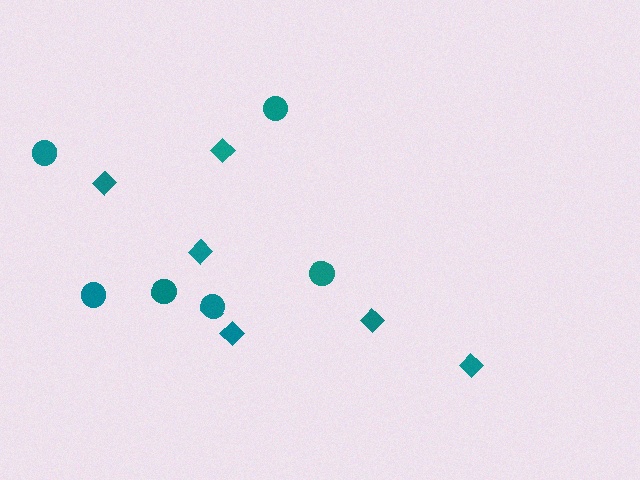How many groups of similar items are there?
There are 2 groups: one group of circles (6) and one group of diamonds (6).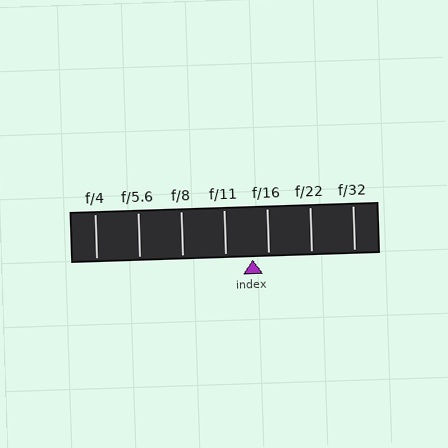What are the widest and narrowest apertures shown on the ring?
The widest aperture shown is f/4 and the narrowest is f/32.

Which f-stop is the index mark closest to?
The index mark is closest to f/16.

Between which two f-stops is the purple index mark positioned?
The index mark is between f/11 and f/16.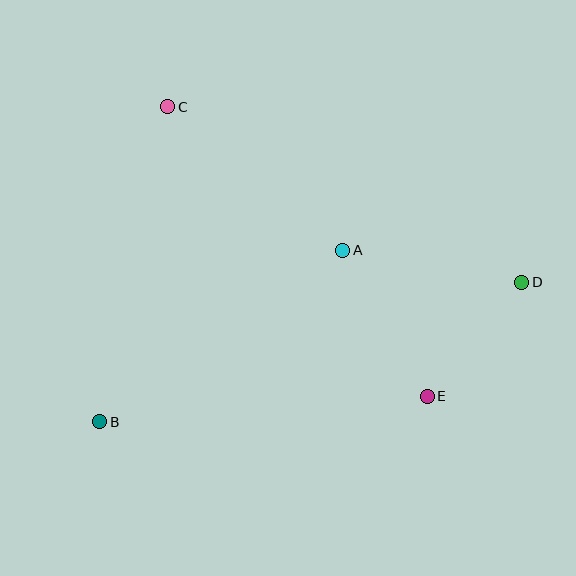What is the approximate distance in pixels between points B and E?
The distance between B and E is approximately 329 pixels.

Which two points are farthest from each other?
Points B and D are farthest from each other.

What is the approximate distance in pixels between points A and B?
The distance between A and B is approximately 297 pixels.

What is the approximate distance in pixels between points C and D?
The distance between C and D is approximately 395 pixels.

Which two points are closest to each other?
Points D and E are closest to each other.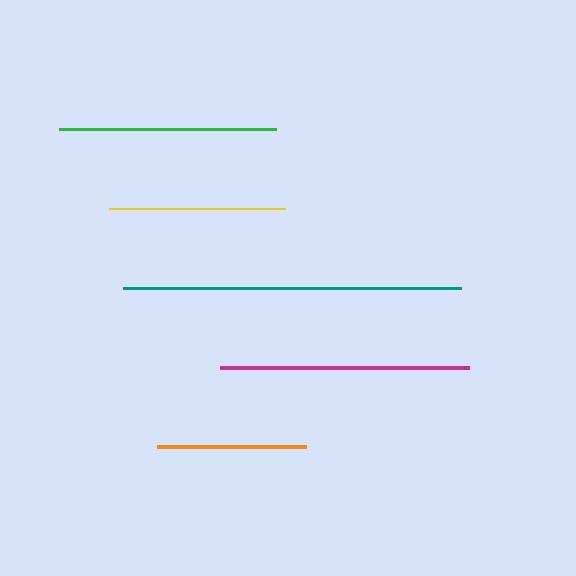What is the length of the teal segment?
The teal segment is approximately 338 pixels long.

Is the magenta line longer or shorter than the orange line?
The magenta line is longer than the orange line.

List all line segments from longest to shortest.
From longest to shortest: teal, magenta, green, yellow, orange.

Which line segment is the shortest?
The orange line is the shortest at approximately 149 pixels.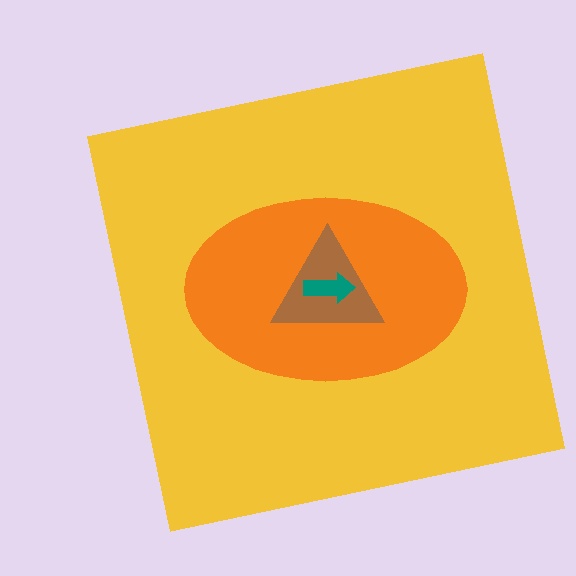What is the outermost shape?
The yellow square.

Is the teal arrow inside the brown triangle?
Yes.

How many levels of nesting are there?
4.